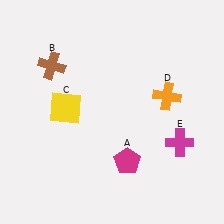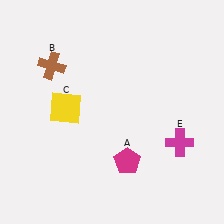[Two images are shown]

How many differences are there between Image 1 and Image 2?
There is 1 difference between the two images.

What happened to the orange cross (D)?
The orange cross (D) was removed in Image 2. It was in the top-right area of Image 1.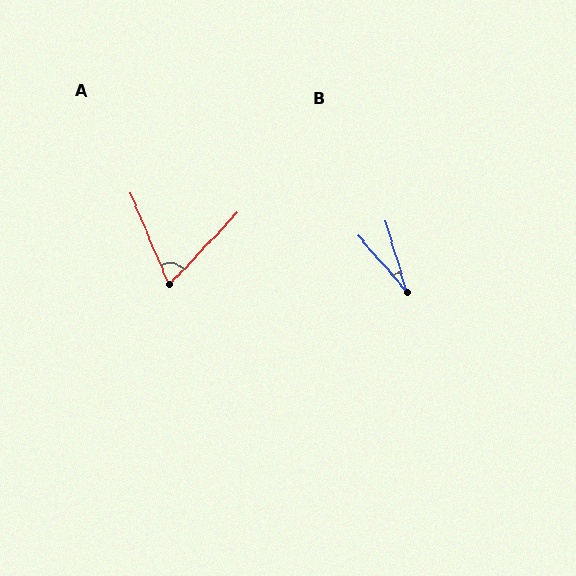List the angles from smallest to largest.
B (24°), A (66°).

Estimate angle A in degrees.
Approximately 66 degrees.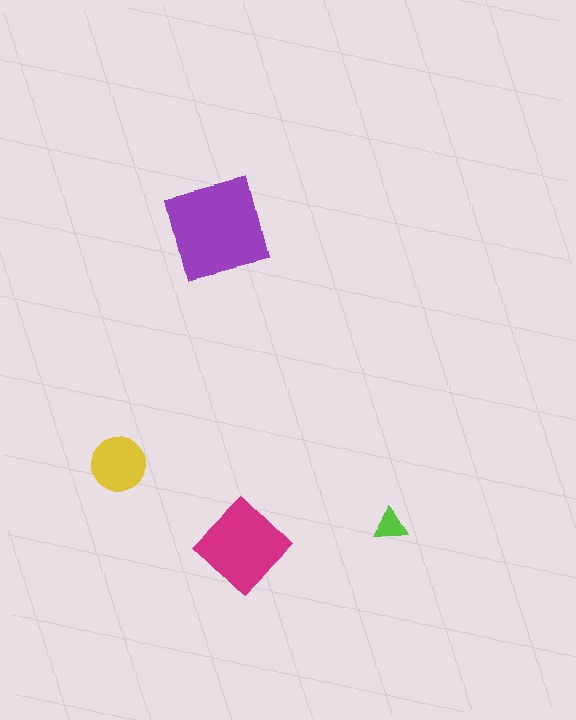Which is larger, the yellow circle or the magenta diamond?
The magenta diamond.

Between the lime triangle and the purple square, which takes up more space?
The purple square.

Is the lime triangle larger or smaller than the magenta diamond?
Smaller.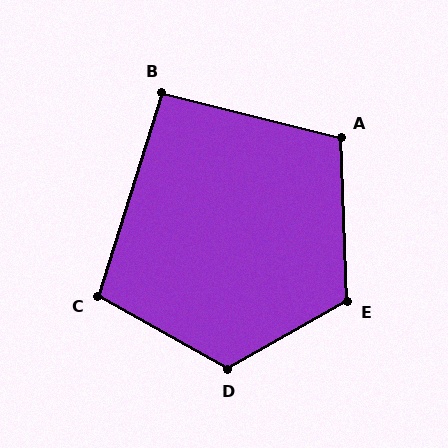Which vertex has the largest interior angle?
D, at approximately 121 degrees.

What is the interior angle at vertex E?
Approximately 117 degrees (obtuse).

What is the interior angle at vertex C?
Approximately 102 degrees (obtuse).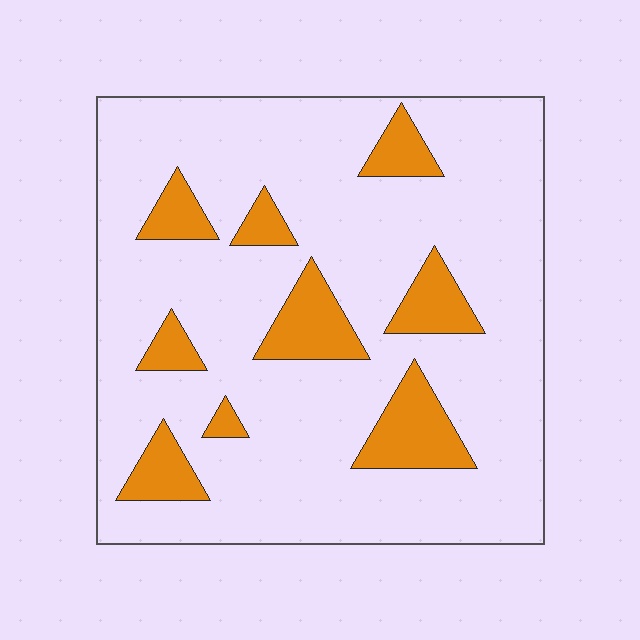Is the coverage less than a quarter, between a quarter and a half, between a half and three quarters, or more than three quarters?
Less than a quarter.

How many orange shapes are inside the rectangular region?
9.